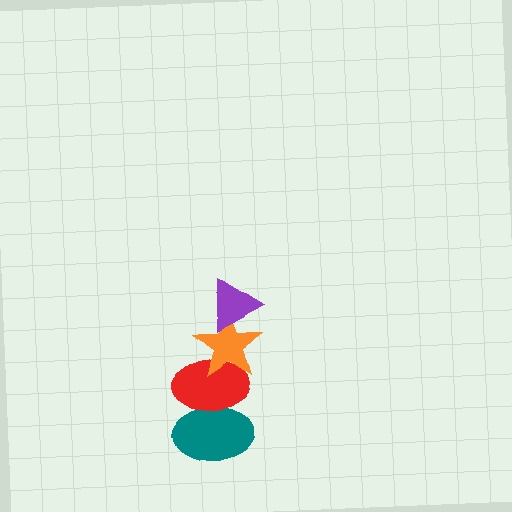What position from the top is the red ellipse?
The red ellipse is 3rd from the top.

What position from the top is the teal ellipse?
The teal ellipse is 4th from the top.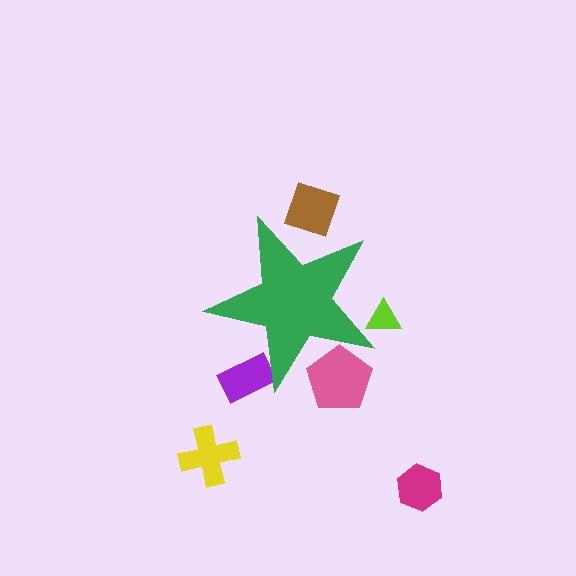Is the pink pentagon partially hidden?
Yes, the pink pentagon is partially hidden behind the green star.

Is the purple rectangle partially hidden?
Yes, the purple rectangle is partially hidden behind the green star.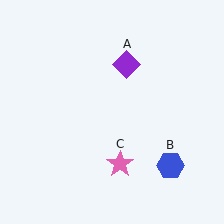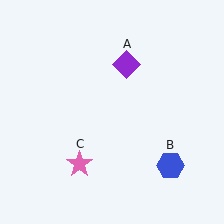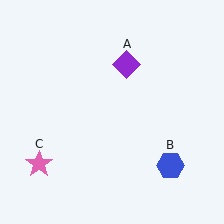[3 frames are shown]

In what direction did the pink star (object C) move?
The pink star (object C) moved left.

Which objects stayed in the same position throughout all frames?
Purple diamond (object A) and blue hexagon (object B) remained stationary.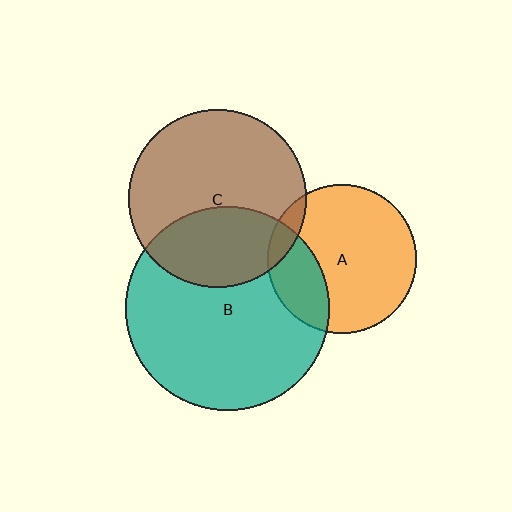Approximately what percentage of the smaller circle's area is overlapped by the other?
Approximately 10%.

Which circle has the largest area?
Circle B (teal).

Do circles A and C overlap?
Yes.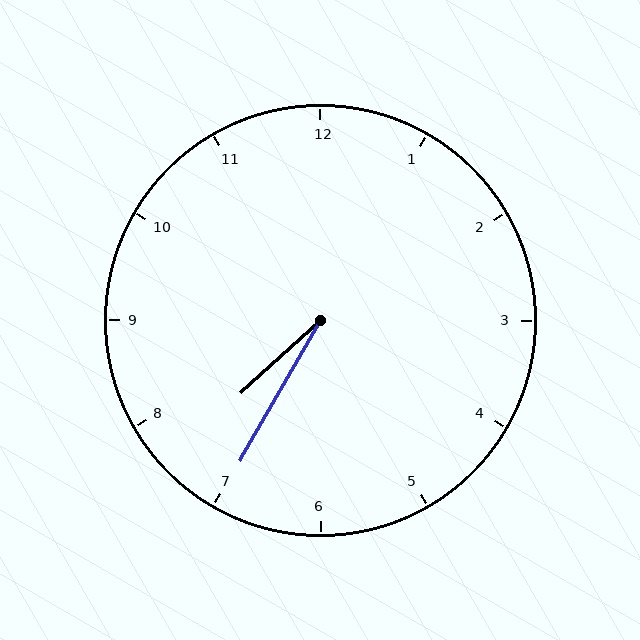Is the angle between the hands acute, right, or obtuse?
It is acute.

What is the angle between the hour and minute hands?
Approximately 18 degrees.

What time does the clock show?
7:35.